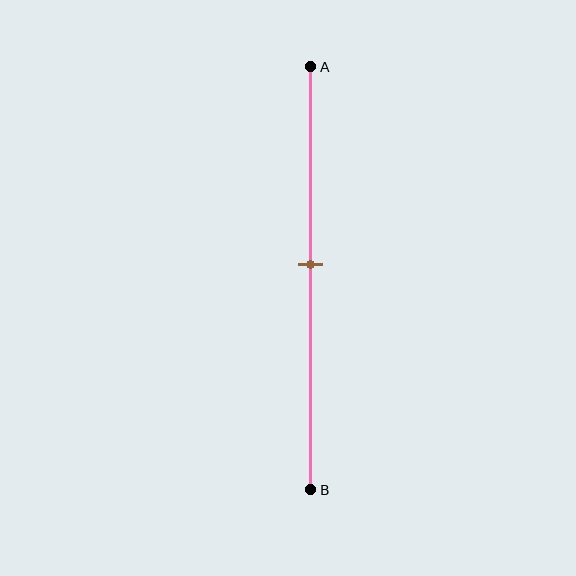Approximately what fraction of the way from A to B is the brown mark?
The brown mark is approximately 45% of the way from A to B.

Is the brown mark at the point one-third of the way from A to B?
No, the mark is at about 45% from A, not at the 33% one-third point.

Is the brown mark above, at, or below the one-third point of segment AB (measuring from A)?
The brown mark is below the one-third point of segment AB.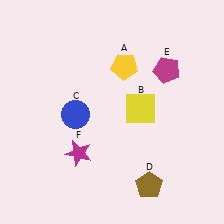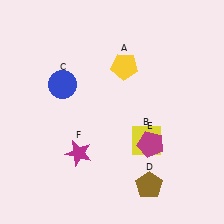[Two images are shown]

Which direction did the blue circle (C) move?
The blue circle (C) moved up.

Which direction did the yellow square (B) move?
The yellow square (B) moved down.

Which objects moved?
The objects that moved are: the yellow square (B), the blue circle (C), the magenta pentagon (E).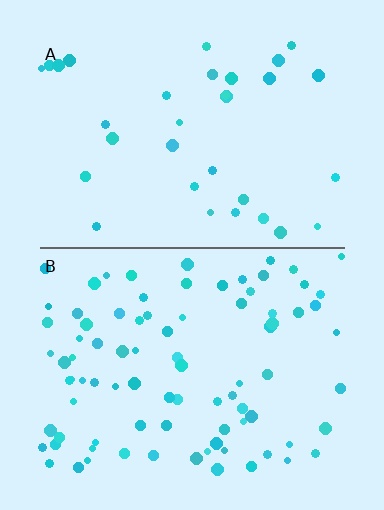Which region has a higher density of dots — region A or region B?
B (the bottom).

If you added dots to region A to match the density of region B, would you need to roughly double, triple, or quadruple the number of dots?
Approximately triple.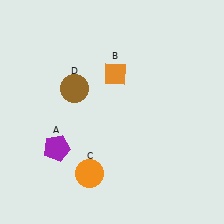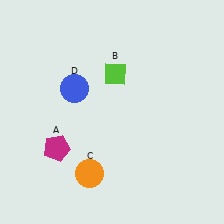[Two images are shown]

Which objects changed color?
A changed from purple to magenta. B changed from orange to lime. D changed from brown to blue.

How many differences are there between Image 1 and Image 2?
There are 3 differences between the two images.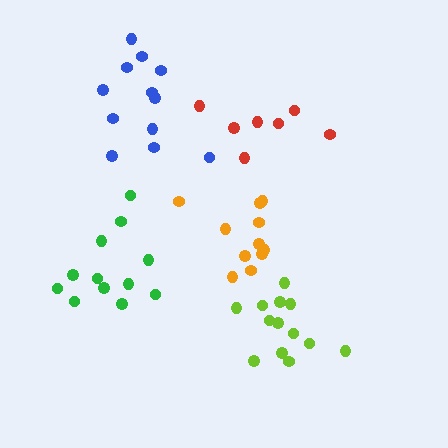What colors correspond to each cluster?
The clusters are colored: green, red, orange, lime, blue.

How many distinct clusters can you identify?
There are 5 distinct clusters.